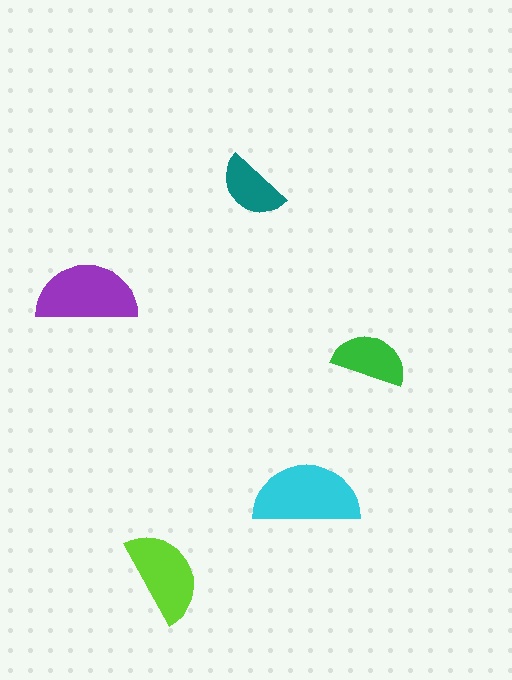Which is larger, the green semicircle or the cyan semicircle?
The cyan one.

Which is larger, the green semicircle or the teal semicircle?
The green one.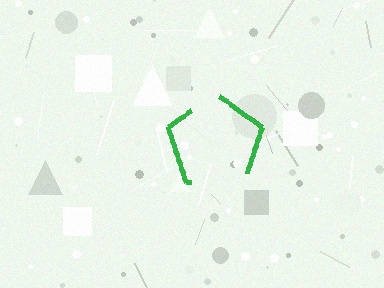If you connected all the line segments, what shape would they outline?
They would outline a pentagon.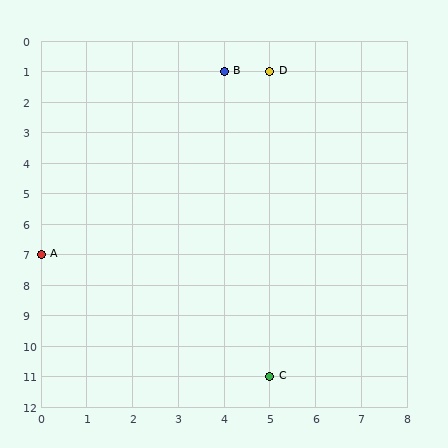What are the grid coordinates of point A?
Point A is at grid coordinates (0, 7).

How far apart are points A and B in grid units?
Points A and B are 4 columns and 6 rows apart (about 7.2 grid units diagonally).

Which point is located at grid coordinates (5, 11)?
Point C is at (5, 11).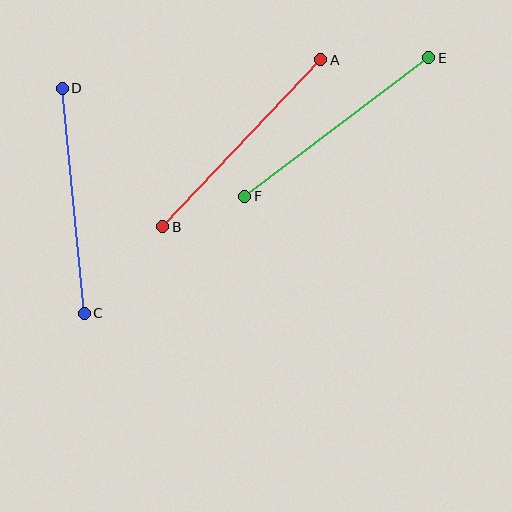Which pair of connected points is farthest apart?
Points E and F are farthest apart.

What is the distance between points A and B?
The distance is approximately 230 pixels.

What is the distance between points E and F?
The distance is approximately 231 pixels.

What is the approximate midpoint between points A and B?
The midpoint is at approximately (242, 143) pixels.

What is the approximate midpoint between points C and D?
The midpoint is at approximately (73, 201) pixels.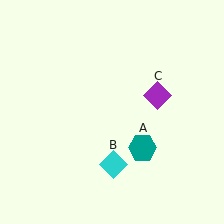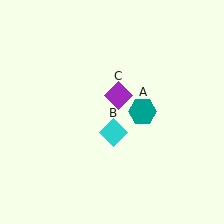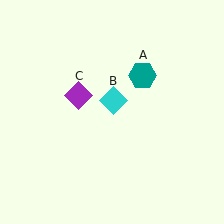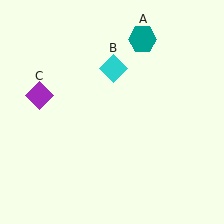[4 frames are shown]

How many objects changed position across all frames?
3 objects changed position: teal hexagon (object A), cyan diamond (object B), purple diamond (object C).